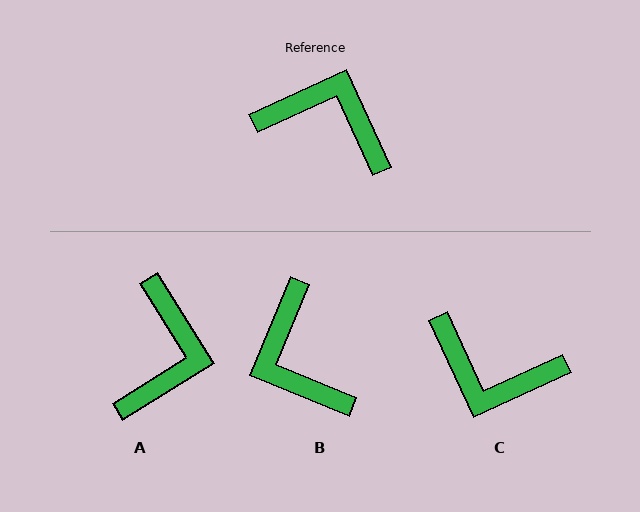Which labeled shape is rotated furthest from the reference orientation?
C, about 180 degrees away.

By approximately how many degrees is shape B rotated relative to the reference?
Approximately 133 degrees counter-clockwise.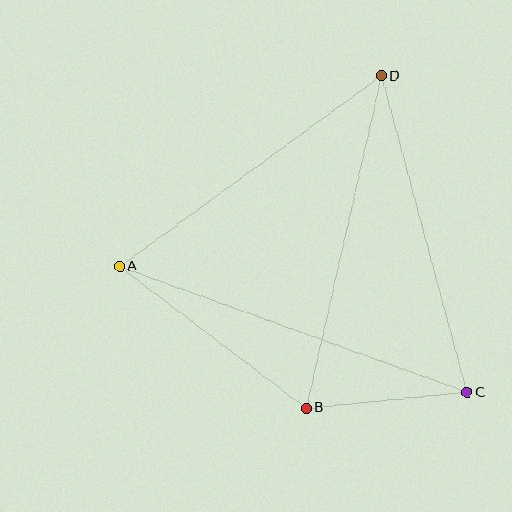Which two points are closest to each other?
Points B and C are closest to each other.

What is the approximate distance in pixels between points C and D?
The distance between C and D is approximately 328 pixels.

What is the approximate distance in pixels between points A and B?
The distance between A and B is approximately 235 pixels.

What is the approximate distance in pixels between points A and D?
The distance between A and D is approximately 323 pixels.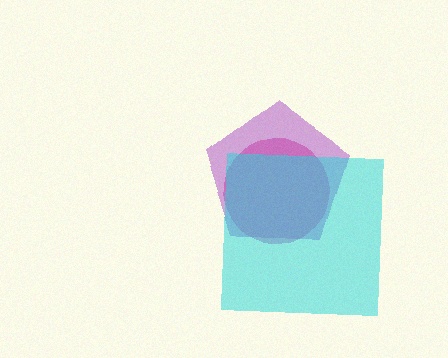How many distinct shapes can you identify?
There are 3 distinct shapes: a purple pentagon, a magenta circle, a cyan square.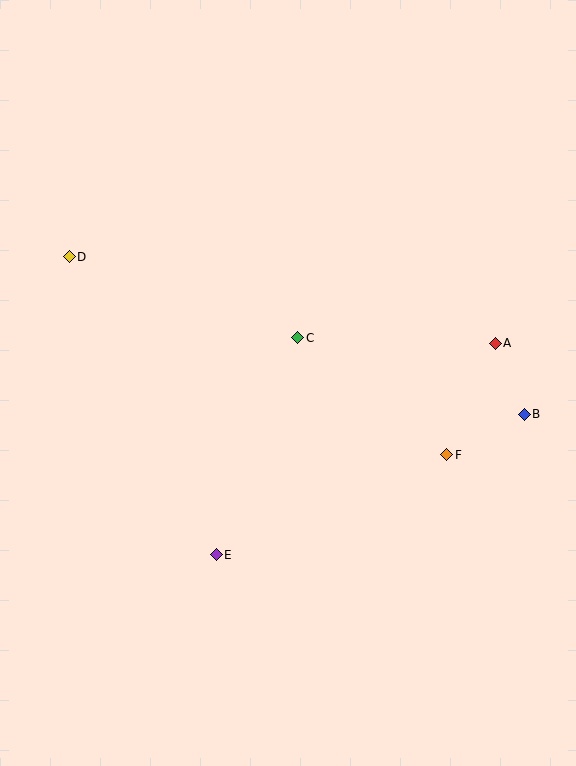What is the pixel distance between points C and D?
The distance between C and D is 242 pixels.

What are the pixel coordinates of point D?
Point D is at (69, 257).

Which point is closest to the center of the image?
Point C at (298, 338) is closest to the center.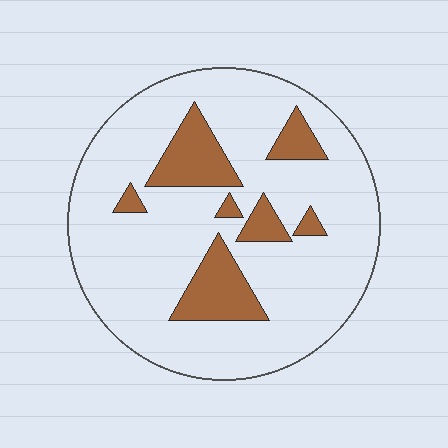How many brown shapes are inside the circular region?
7.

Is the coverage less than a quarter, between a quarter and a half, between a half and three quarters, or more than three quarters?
Less than a quarter.